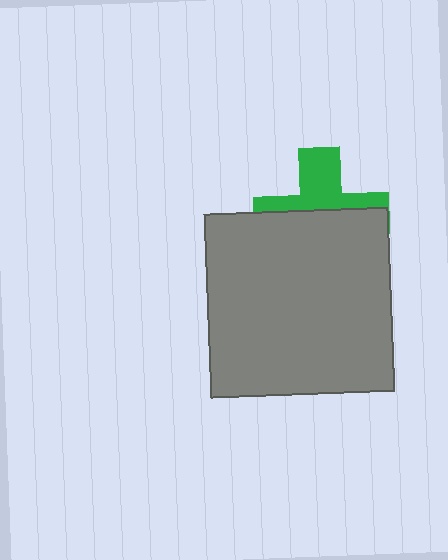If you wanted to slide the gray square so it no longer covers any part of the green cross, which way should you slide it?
Slide it down — that is the most direct way to separate the two shapes.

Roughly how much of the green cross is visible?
A small part of it is visible (roughly 43%).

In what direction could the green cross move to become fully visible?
The green cross could move up. That would shift it out from behind the gray square entirely.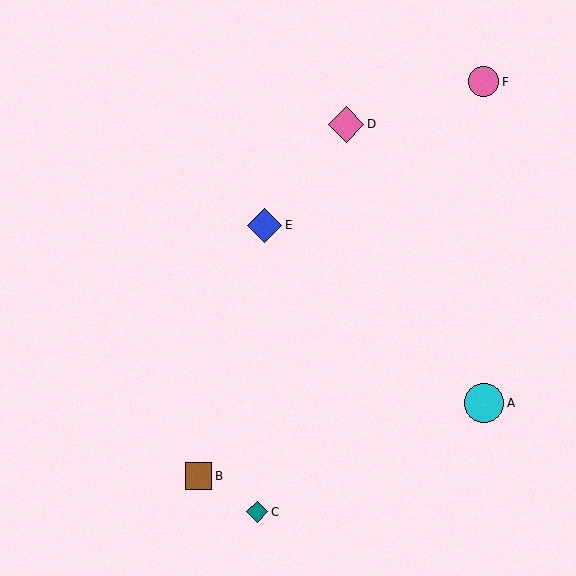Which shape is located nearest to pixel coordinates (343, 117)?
The pink diamond (labeled D) at (346, 124) is nearest to that location.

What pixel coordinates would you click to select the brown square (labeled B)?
Click at (198, 476) to select the brown square B.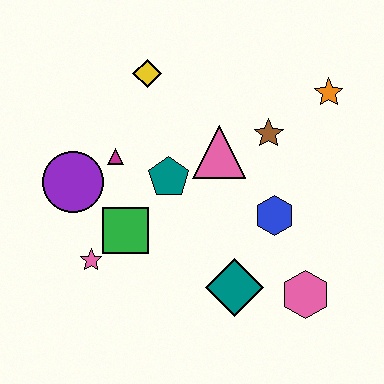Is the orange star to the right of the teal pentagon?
Yes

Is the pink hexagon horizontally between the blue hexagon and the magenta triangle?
No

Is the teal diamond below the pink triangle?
Yes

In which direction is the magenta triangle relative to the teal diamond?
The magenta triangle is above the teal diamond.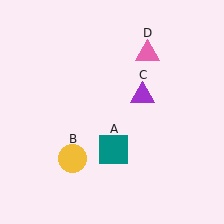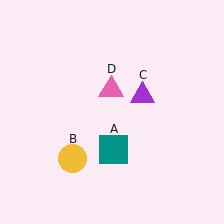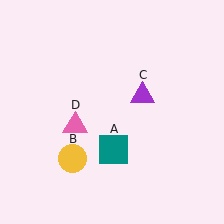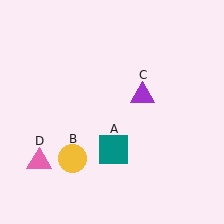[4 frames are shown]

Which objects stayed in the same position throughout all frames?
Teal square (object A) and yellow circle (object B) and purple triangle (object C) remained stationary.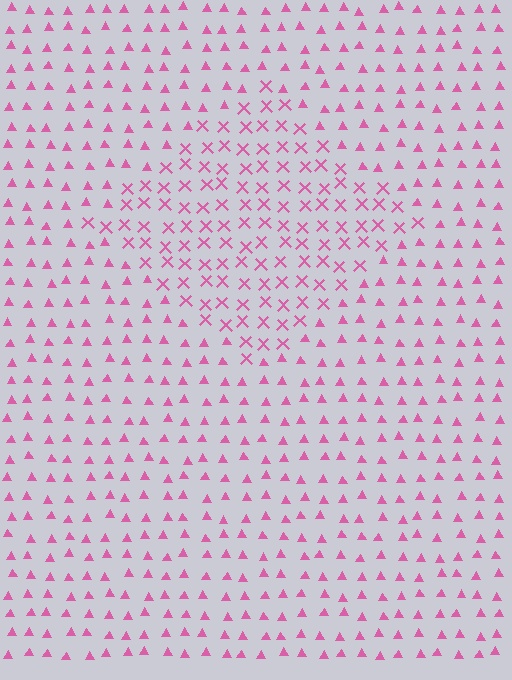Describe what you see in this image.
The image is filled with small pink elements arranged in a uniform grid. A diamond-shaped region contains X marks, while the surrounding area contains triangles. The boundary is defined purely by the change in element shape.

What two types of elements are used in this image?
The image uses X marks inside the diamond region and triangles outside it.